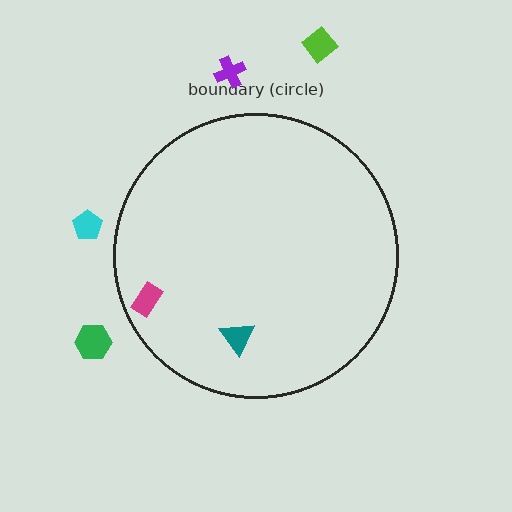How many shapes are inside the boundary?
2 inside, 4 outside.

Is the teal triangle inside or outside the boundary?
Inside.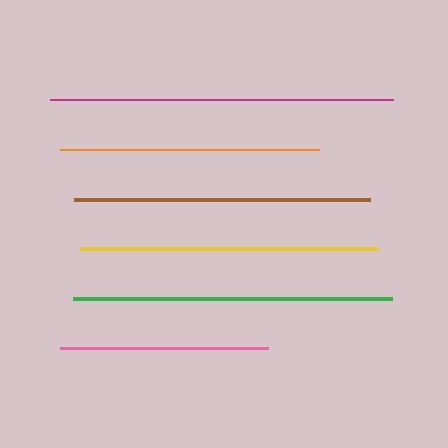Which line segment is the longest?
The magenta line is the longest at approximately 343 pixels.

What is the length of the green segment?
The green segment is approximately 319 pixels long.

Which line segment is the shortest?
The pink line is the shortest at approximately 208 pixels.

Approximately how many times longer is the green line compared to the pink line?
The green line is approximately 1.5 times the length of the pink line.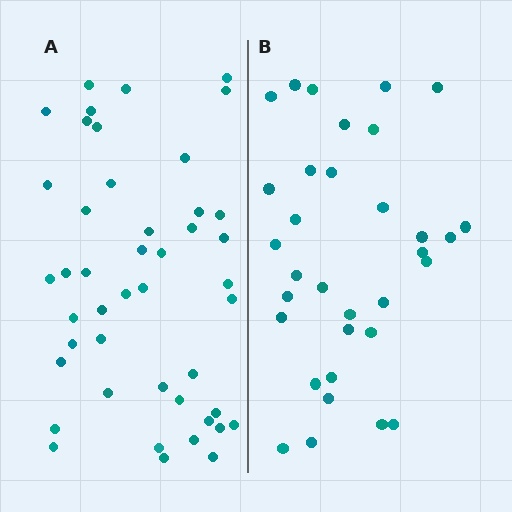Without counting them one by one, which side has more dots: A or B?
Region A (the left region) has more dots.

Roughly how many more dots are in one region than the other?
Region A has roughly 12 or so more dots than region B.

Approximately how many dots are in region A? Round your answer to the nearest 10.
About 40 dots. (The exact count is 45, which rounds to 40.)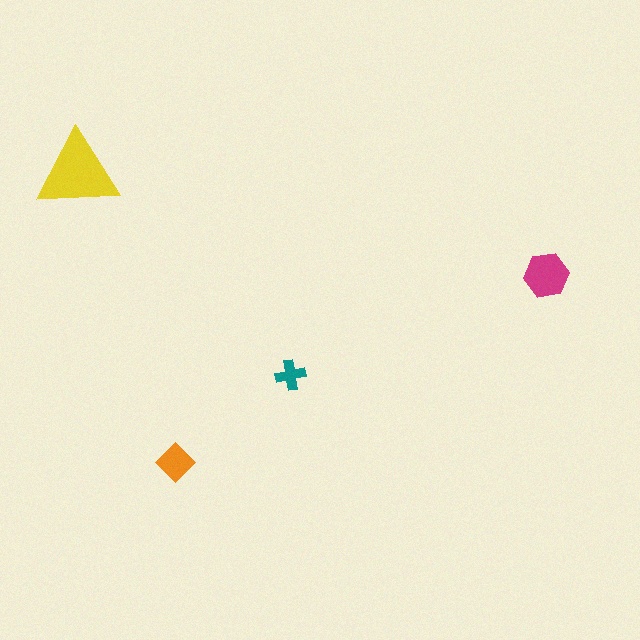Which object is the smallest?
The teal cross.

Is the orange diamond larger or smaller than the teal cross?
Larger.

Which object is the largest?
The yellow triangle.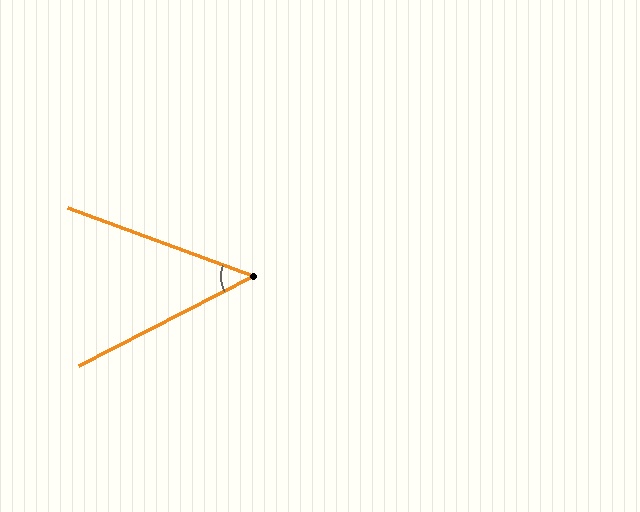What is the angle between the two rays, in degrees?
Approximately 47 degrees.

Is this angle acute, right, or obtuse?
It is acute.